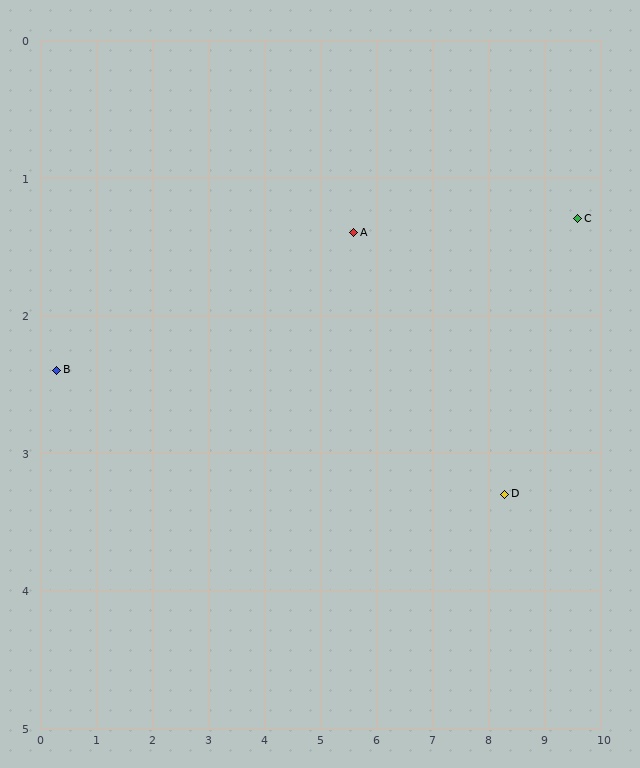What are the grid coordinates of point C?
Point C is at approximately (9.6, 1.3).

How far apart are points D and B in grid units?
Points D and B are about 8.1 grid units apart.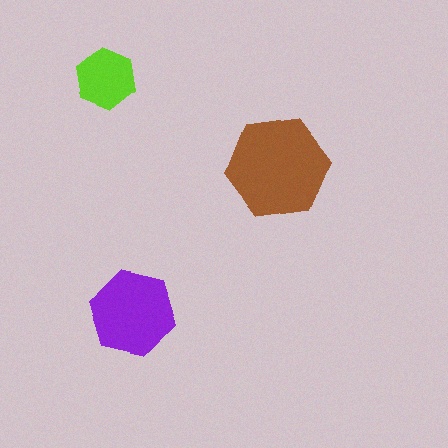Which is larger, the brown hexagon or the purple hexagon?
The brown one.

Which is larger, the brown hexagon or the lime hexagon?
The brown one.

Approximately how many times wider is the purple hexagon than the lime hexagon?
About 1.5 times wider.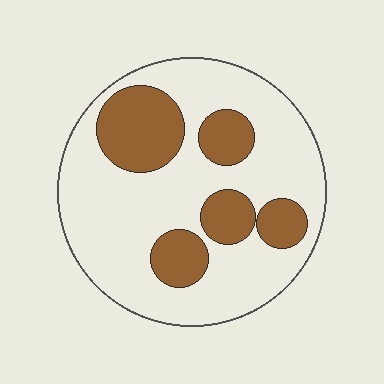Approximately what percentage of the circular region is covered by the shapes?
Approximately 30%.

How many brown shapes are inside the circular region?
5.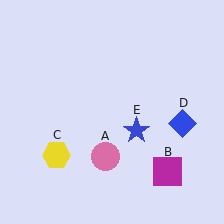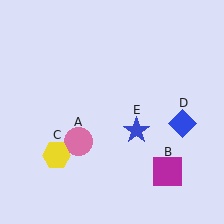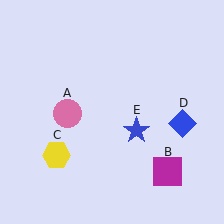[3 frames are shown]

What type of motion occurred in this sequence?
The pink circle (object A) rotated clockwise around the center of the scene.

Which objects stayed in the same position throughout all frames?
Magenta square (object B) and yellow hexagon (object C) and blue diamond (object D) and blue star (object E) remained stationary.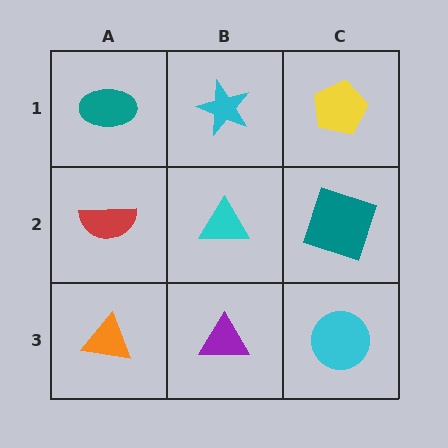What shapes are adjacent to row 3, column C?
A teal square (row 2, column C), a purple triangle (row 3, column B).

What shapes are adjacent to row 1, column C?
A teal square (row 2, column C), a cyan star (row 1, column B).